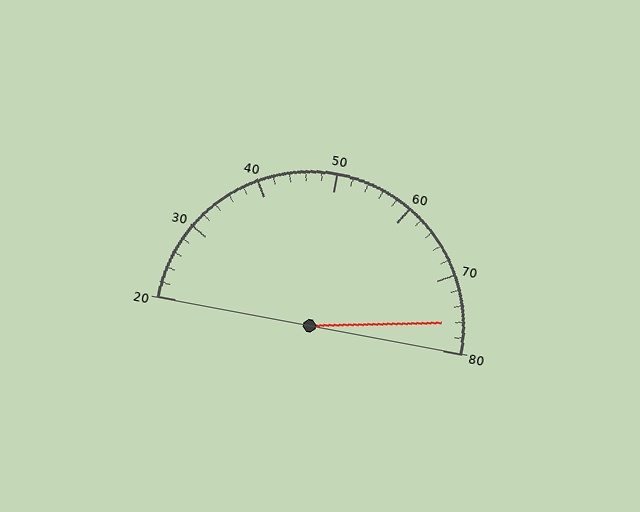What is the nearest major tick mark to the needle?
The nearest major tick mark is 80.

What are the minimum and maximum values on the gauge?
The gauge ranges from 20 to 80.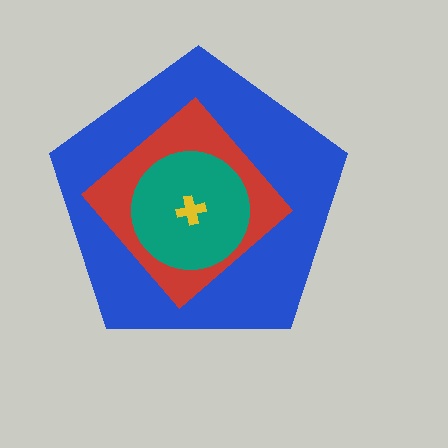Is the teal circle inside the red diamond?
Yes.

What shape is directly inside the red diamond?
The teal circle.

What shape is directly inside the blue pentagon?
The red diamond.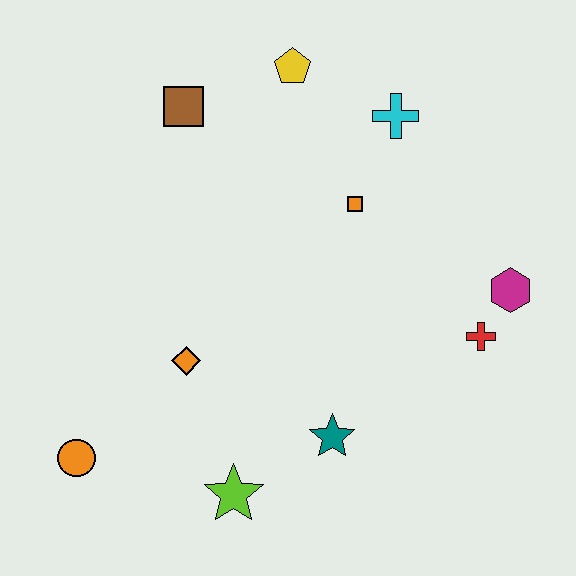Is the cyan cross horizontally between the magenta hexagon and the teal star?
Yes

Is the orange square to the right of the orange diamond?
Yes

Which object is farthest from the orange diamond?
The magenta hexagon is farthest from the orange diamond.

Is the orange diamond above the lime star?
Yes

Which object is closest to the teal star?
The lime star is closest to the teal star.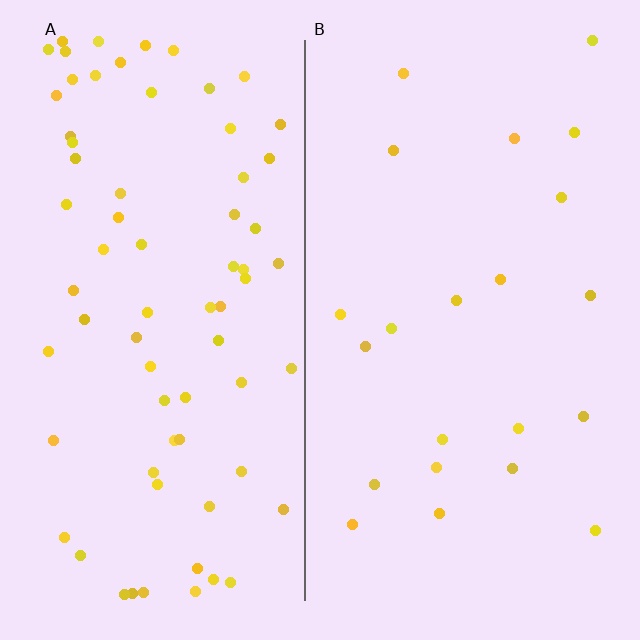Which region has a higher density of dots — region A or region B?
A (the left).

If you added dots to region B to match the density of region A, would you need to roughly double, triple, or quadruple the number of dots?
Approximately triple.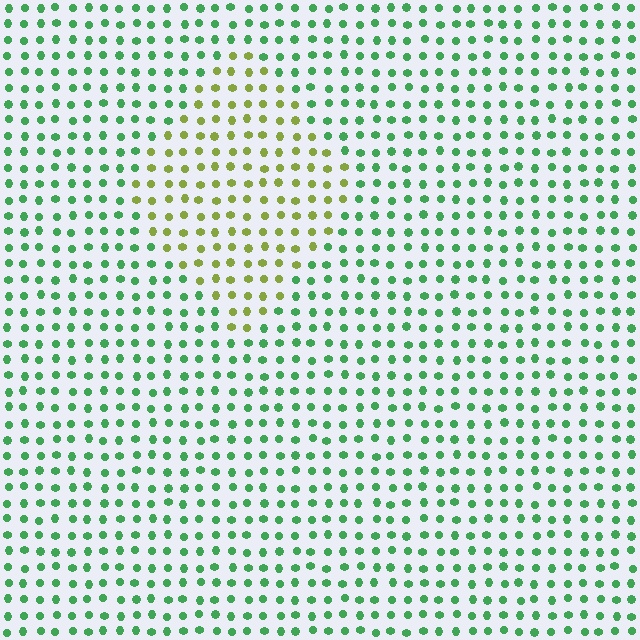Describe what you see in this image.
The image is filled with small green elements in a uniform arrangement. A diamond-shaped region is visible where the elements are tinted to a slightly different hue, forming a subtle color boundary.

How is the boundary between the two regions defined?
The boundary is defined purely by a slight shift in hue (about 52 degrees). Spacing, size, and orientation are identical on both sides.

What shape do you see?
I see a diamond.